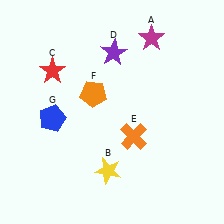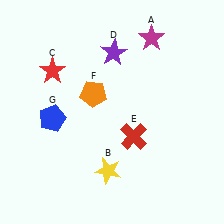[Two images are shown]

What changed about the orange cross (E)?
In Image 1, E is orange. In Image 2, it changed to red.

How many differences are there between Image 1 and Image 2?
There is 1 difference between the two images.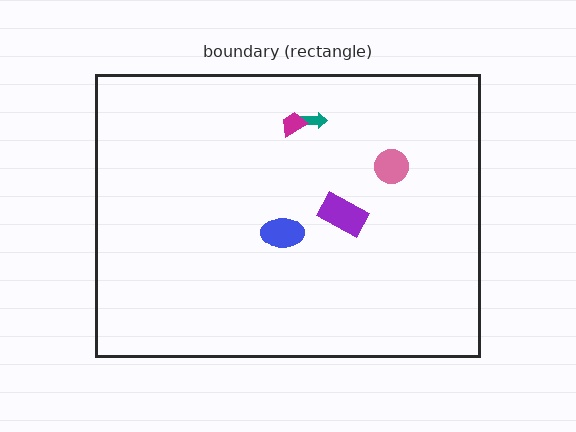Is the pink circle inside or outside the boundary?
Inside.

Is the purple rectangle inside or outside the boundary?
Inside.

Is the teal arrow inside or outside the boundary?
Inside.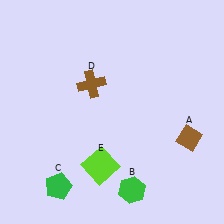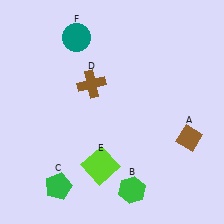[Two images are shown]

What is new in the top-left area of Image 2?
A teal circle (F) was added in the top-left area of Image 2.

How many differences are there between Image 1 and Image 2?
There is 1 difference between the two images.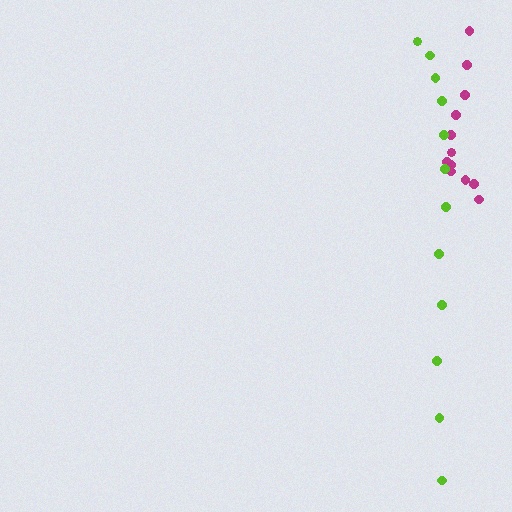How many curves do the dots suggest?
There are 2 distinct paths.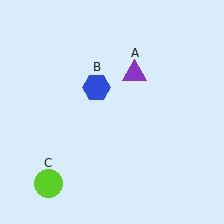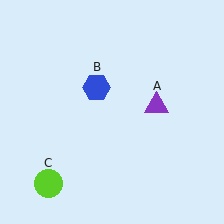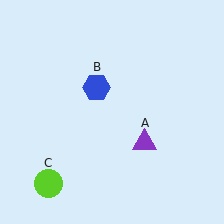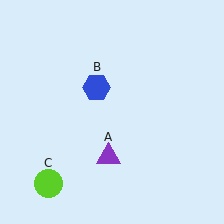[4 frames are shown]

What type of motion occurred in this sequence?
The purple triangle (object A) rotated clockwise around the center of the scene.